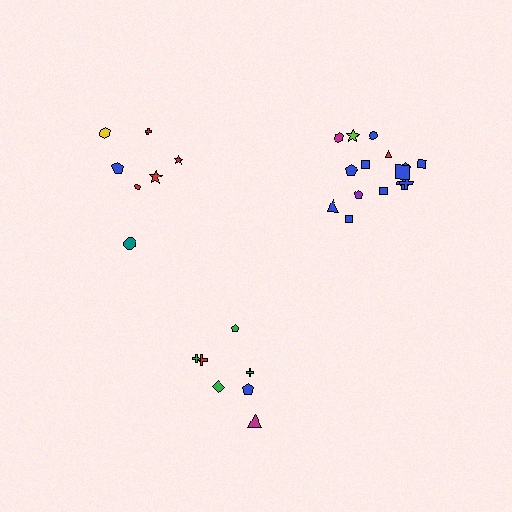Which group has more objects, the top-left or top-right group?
The top-right group.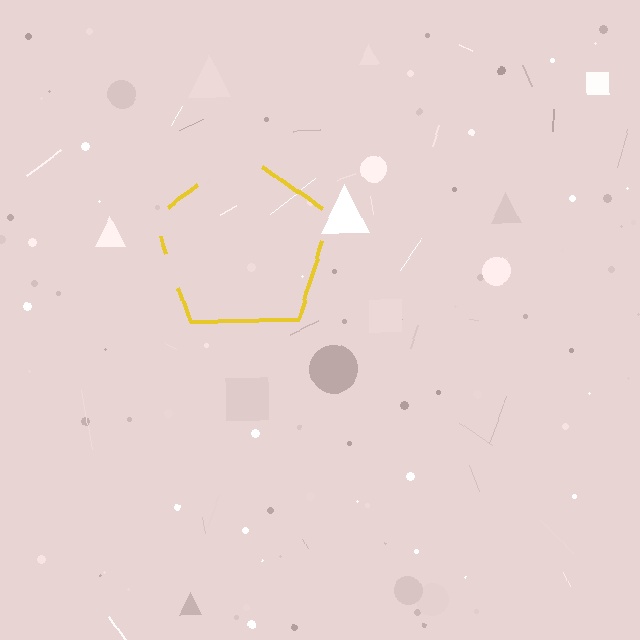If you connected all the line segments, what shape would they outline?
They would outline a pentagon.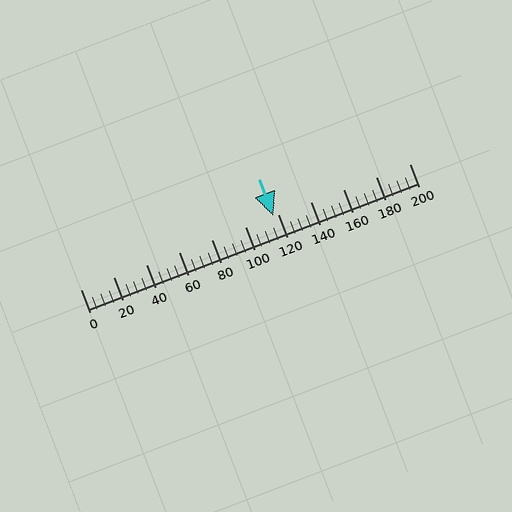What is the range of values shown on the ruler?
The ruler shows values from 0 to 200.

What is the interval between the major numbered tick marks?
The major tick marks are spaced 20 units apart.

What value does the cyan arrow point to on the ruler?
The cyan arrow points to approximately 118.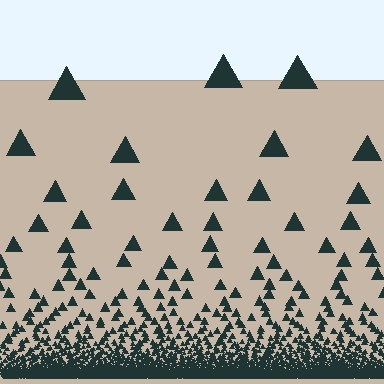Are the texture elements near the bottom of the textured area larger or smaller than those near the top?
Smaller. The gradient is inverted — elements near the bottom are smaller and denser.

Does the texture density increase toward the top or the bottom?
Density increases toward the bottom.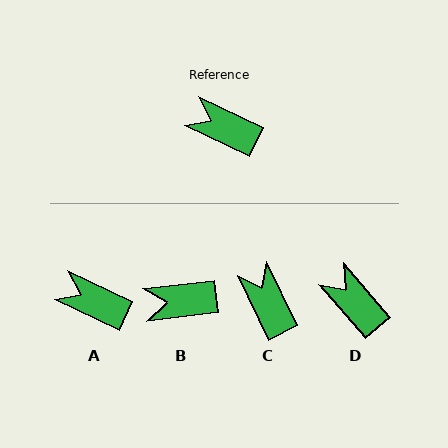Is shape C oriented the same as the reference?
No, it is off by about 39 degrees.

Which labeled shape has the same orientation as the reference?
A.